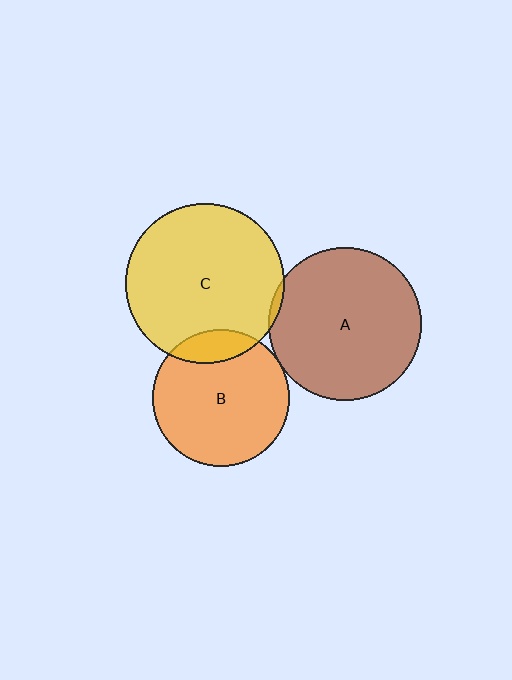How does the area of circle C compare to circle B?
Approximately 1.4 times.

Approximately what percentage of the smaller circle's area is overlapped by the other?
Approximately 15%.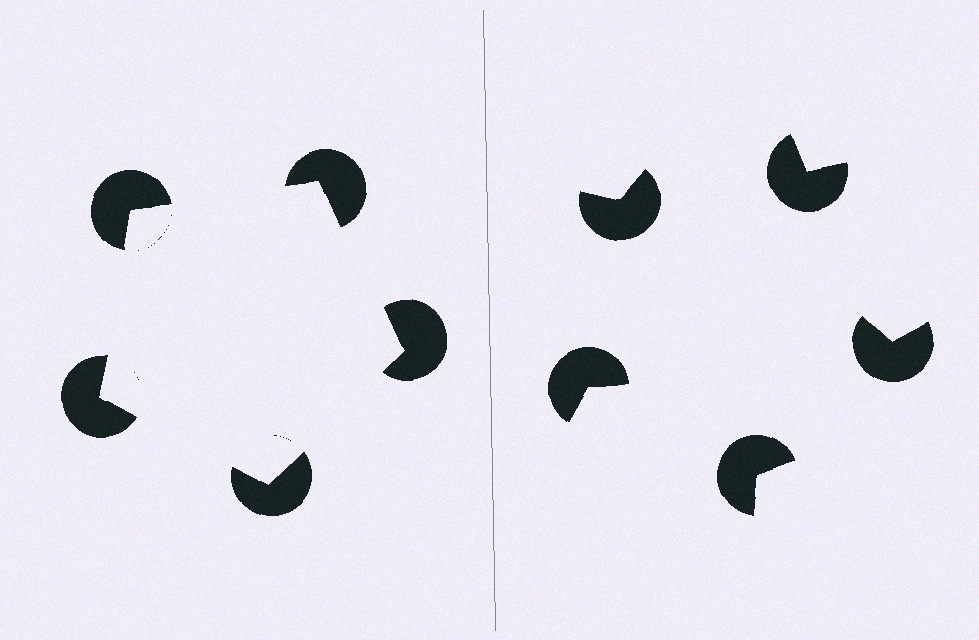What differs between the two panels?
The pac-man discs are positioned identically on both sides; only the wedge orientations differ. On the left they align to a pentagon; on the right they are misaligned.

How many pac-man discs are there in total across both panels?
10 — 5 on each side.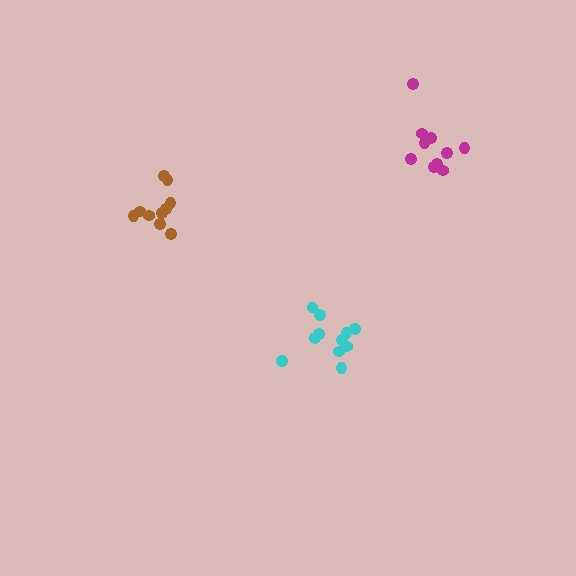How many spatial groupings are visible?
There are 3 spatial groupings.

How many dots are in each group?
Group 1: 10 dots, Group 2: 11 dots, Group 3: 10 dots (31 total).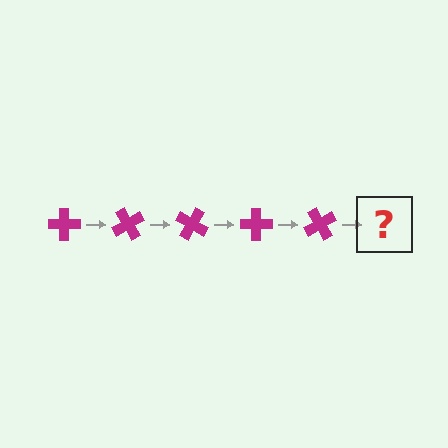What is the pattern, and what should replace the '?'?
The pattern is that the cross rotates 60 degrees each step. The '?' should be a magenta cross rotated 300 degrees.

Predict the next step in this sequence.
The next step is a magenta cross rotated 300 degrees.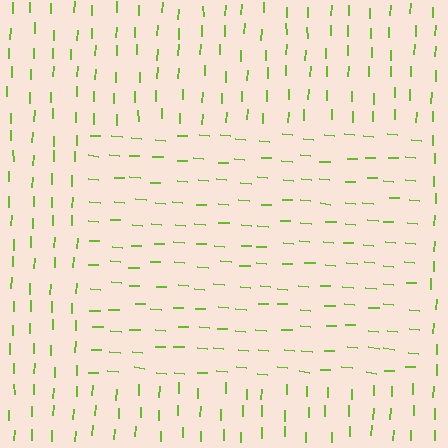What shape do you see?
I see a rectangle.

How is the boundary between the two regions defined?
The boundary is defined purely by a change in line orientation (approximately 88 degrees difference). All lines are the same color and thickness.